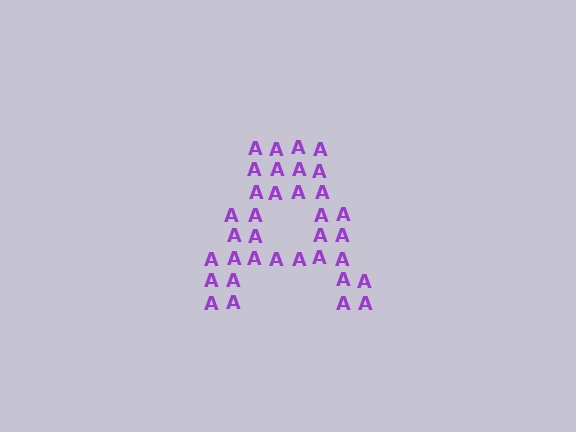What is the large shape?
The large shape is the letter A.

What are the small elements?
The small elements are letter A's.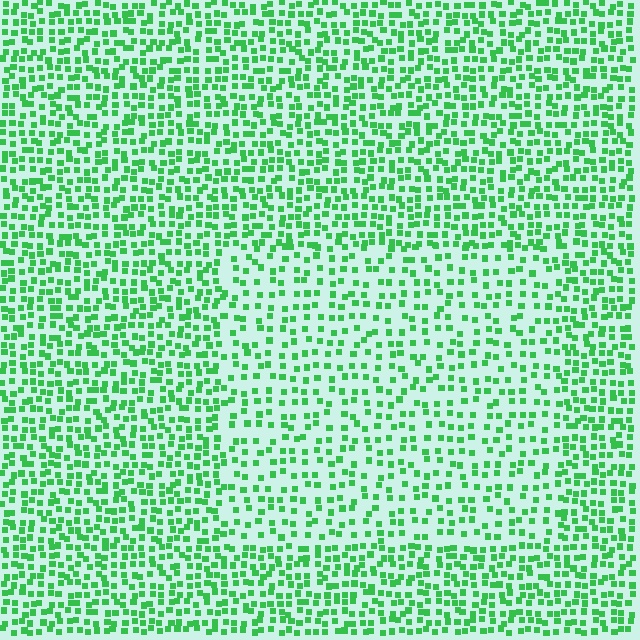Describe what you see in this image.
The image contains small green elements arranged at two different densities. A rectangle-shaped region is visible where the elements are less densely packed than the surrounding area.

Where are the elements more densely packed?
The elements are more densely packed outside the rectangle boundary.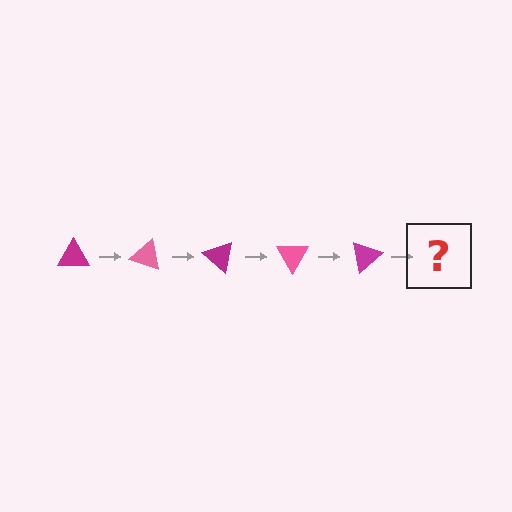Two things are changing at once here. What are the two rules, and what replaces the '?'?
The two rules are that it rotates 20 degrees each step and the color cycles through magenta and pink. The '?' should be a pink triangle, rotated 100 degrees from the start.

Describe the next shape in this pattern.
It should be a pink triangle, rotated 100 degrees from the start.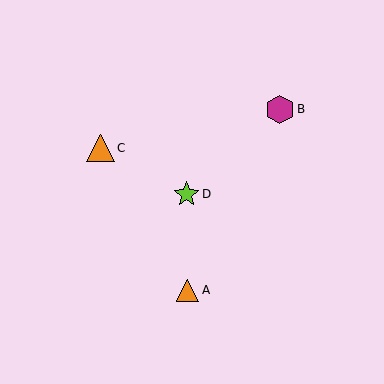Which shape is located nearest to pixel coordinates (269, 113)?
The magenta hexagon (labeled B) at (280, 109) is nearest to that location.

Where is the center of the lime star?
The center of the lime star is at (187, 194).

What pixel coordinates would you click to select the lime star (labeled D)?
Click at (187, 194) to select the lime star D.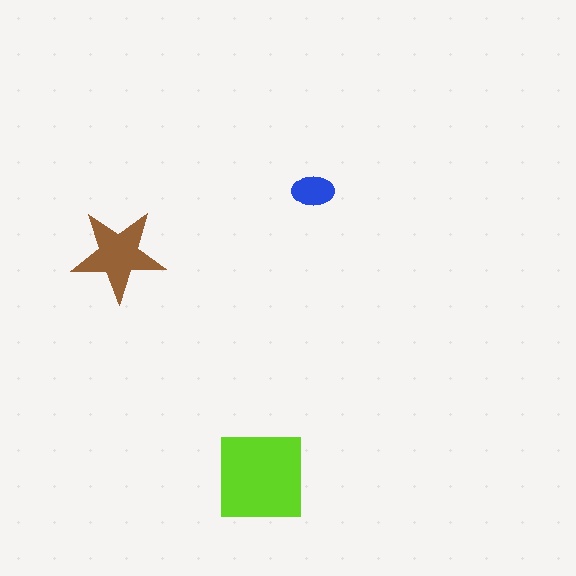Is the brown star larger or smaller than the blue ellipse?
Larger.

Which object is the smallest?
The blue ellipse.